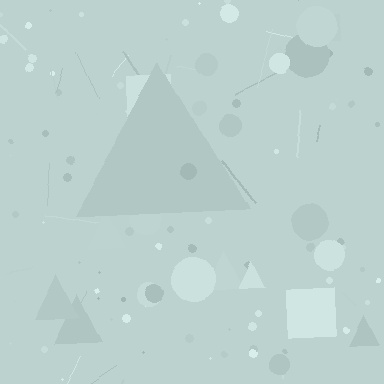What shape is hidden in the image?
A triangle is hidden in the image.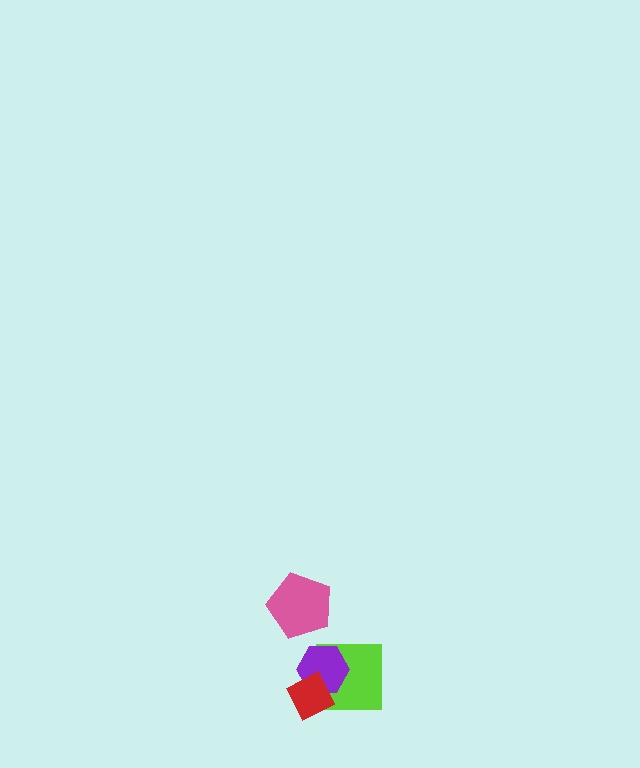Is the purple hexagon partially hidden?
Yes, it is partially covered by another shape.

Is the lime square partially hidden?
Yes, it is partially covered by another shape.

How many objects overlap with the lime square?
2 objects overlap with the lime square.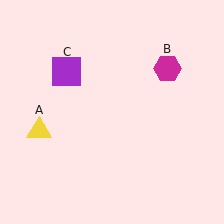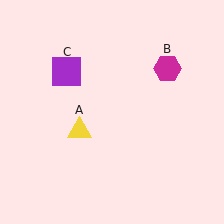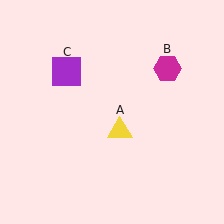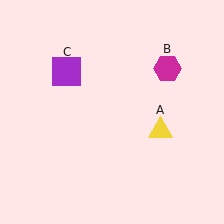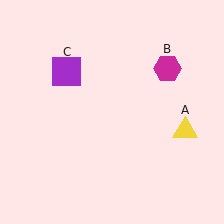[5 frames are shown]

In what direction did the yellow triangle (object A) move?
The yellow triangle (object A) moved right.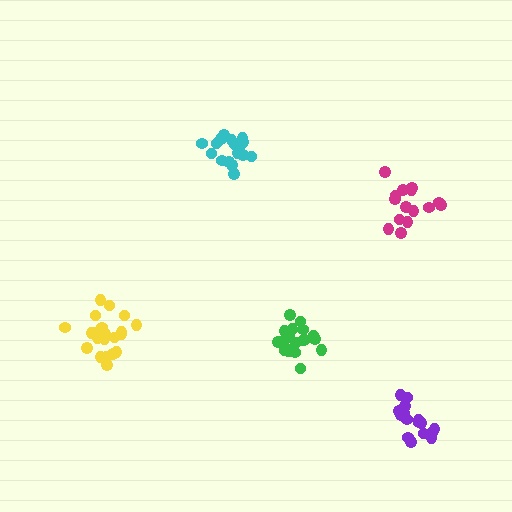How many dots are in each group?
Group 1: 17 dots, Group 2: 21 dots, Group 3: 21 dots, Group 4: 16 dots, Group 5: 15 dots (90 total).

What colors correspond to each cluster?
The clusters are colored: cyan, yellow, green, purple, magenta.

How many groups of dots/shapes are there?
There are 5 groups.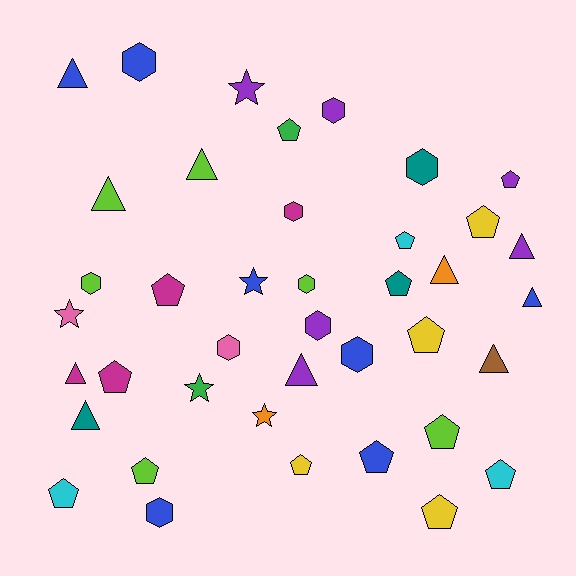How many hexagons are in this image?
There are 10 hexagons.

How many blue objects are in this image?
There are 7 blue objects.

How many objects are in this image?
There are 40 objects.